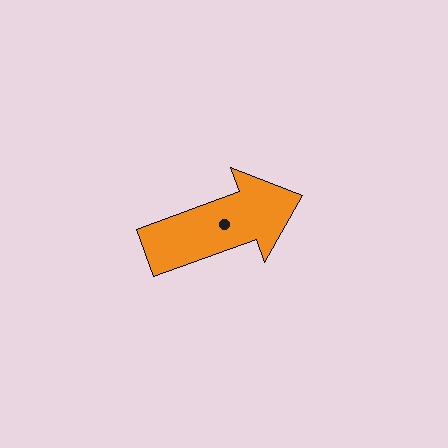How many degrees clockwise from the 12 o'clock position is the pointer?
Approximately 70 degrees.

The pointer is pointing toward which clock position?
Roughly 2 o'clock.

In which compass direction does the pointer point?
East.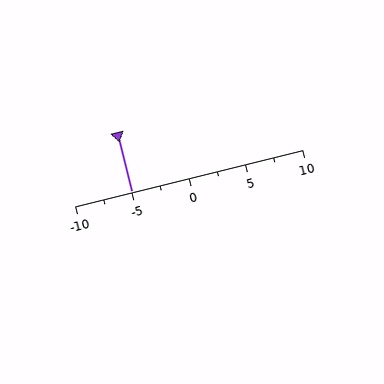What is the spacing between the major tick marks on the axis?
The major ticks are spaced 5 apart.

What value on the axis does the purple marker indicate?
The marker indicates approximately -5.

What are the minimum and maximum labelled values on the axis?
The axis runs from -10 to 10.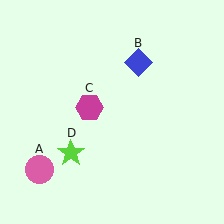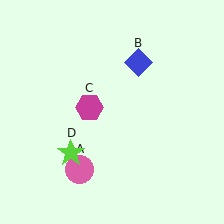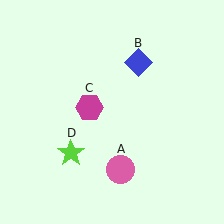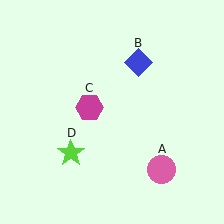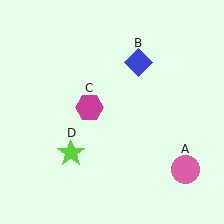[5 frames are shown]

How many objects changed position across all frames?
1 object changed position: pink circle (object A).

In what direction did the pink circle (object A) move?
The pink circle (object A) moved right.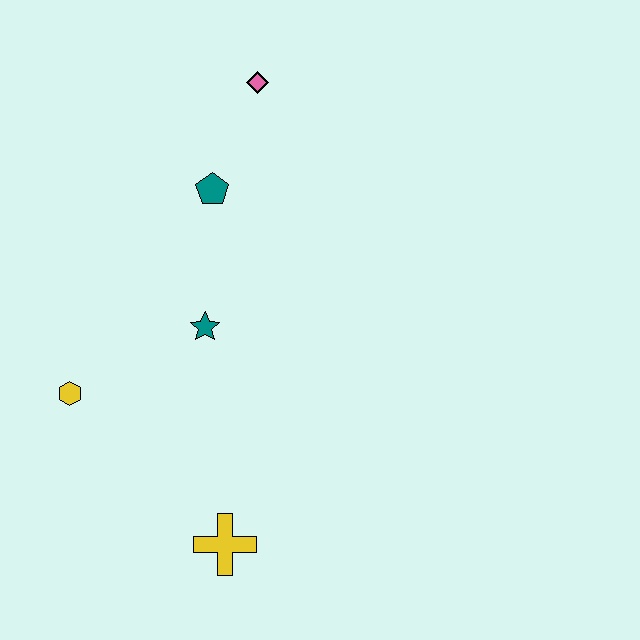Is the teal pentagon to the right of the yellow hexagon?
Yes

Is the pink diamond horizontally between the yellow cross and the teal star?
No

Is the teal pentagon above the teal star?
Yes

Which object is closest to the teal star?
The teal pentagon is closest to the teal star.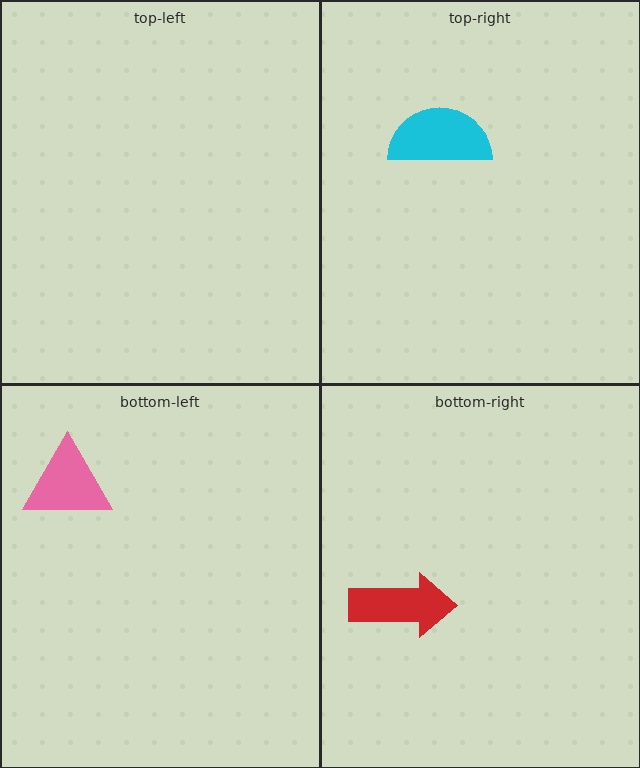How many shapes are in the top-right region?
1.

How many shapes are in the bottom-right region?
1.